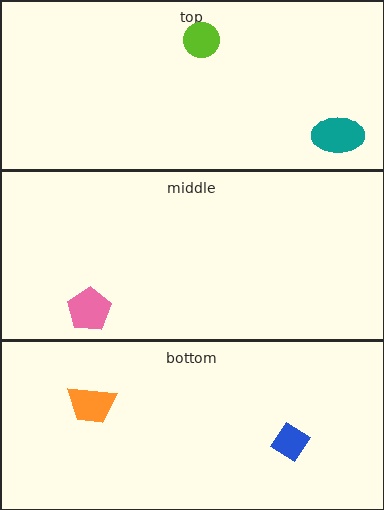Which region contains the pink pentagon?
The middle region.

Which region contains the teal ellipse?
The top region.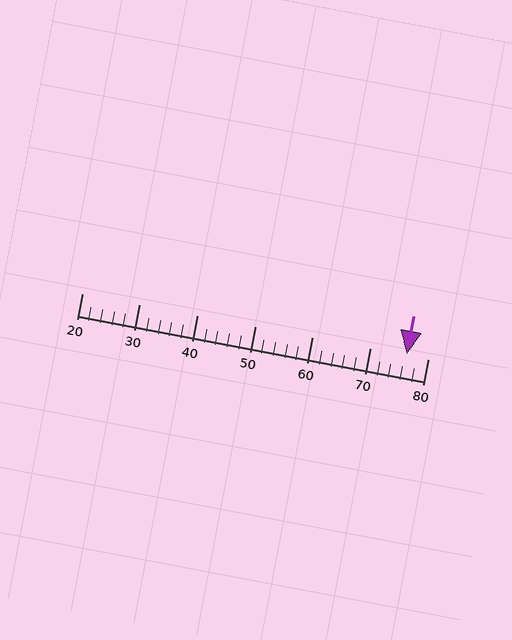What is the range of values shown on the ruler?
The ruler shows values from 20 to 80.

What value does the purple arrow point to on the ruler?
The purple arrow points to approximately 76.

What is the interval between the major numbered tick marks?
The major tick marks are spaced 10 units apart.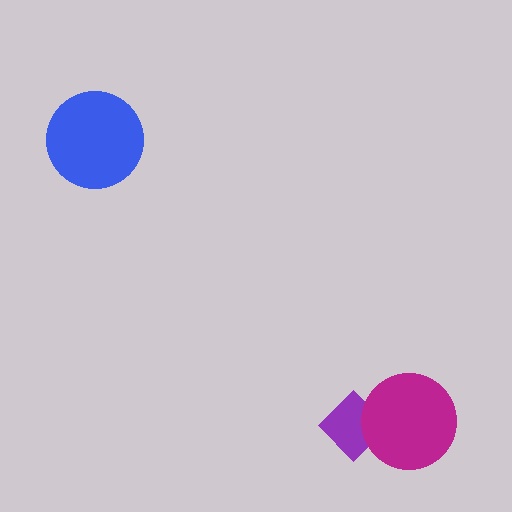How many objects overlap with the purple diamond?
1 object overlaps with the purple diamond.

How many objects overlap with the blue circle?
0 objects overlap with the blue circle.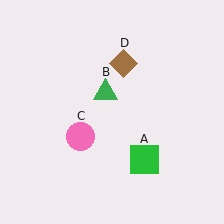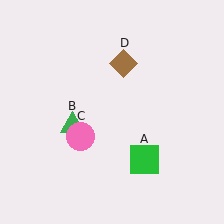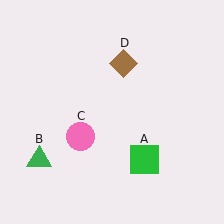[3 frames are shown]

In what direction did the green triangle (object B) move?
The green triangle (object B) moved down and to the left.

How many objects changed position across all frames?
1 object changed position: green triangle (object B).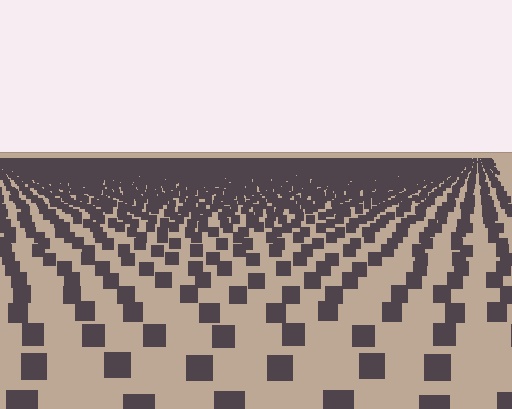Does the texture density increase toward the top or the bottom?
Density increases toward the top.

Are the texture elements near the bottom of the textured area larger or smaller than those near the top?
Larger. Near the bottom, elements are closer to the viewer and appear at a bigger on-screen size.